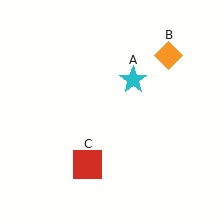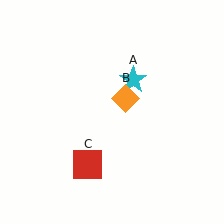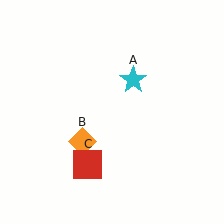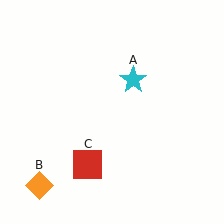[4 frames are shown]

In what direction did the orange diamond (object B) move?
The orange diamond (object B) moved down and to the left.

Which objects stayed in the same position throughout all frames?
Cyan star (object A) and red square (object C) remained stationary.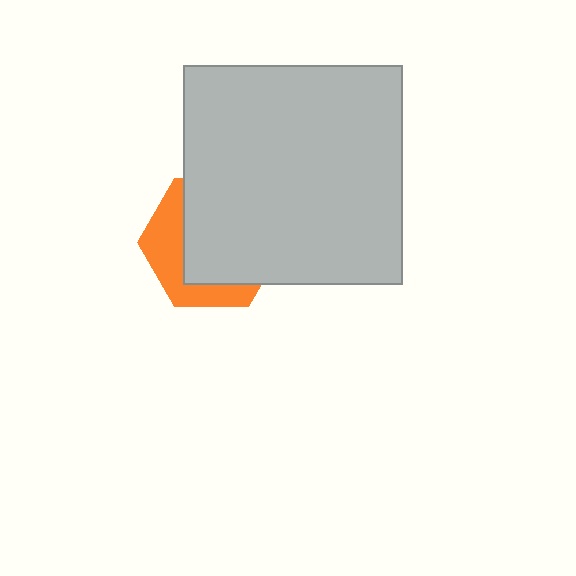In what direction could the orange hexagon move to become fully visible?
The orange hexagon could move toward the lower-left. That would shift it out from behind the light gray square entirely.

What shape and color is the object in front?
The object in front is a light gray square.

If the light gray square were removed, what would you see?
You would see the complete orange hexagon.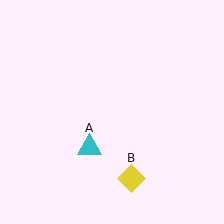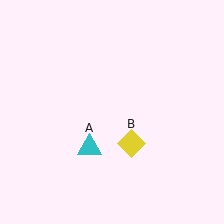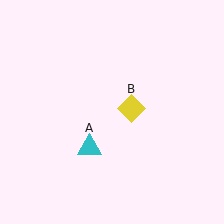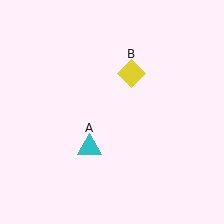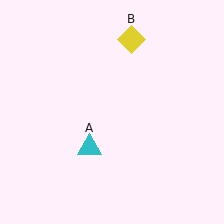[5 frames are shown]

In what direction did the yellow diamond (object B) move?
The yellow diamond (object B) moved up.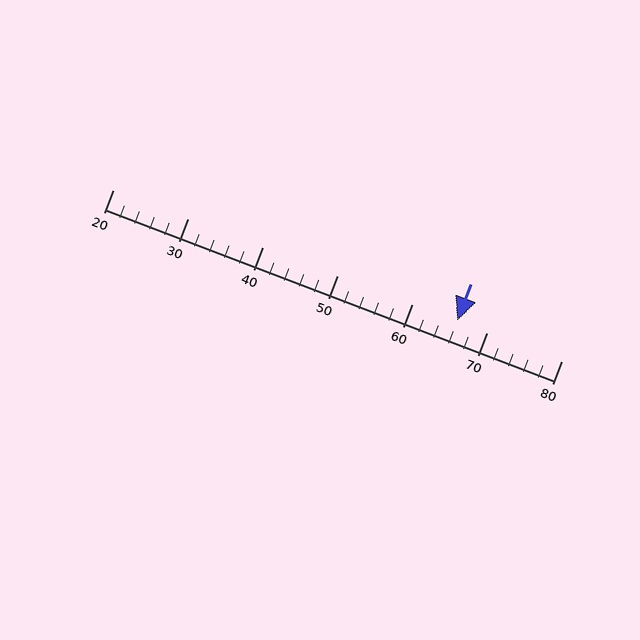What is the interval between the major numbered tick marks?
The major tick marks are spaced 10 units apart.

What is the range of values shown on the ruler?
The ruler shows values from 20 to 80.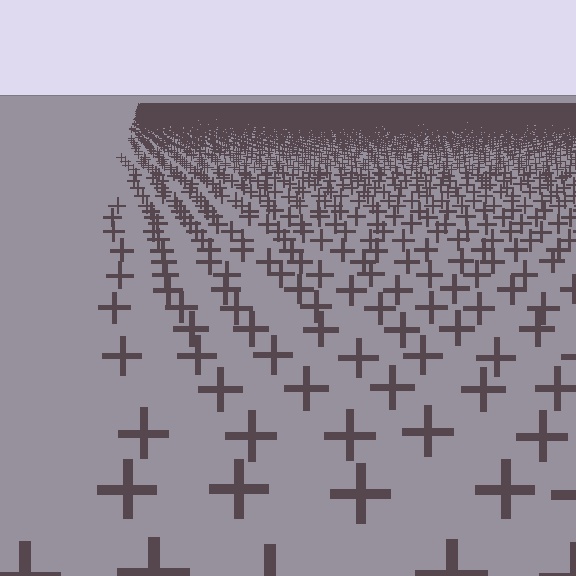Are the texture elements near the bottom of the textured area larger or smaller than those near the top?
Larger. Near the bottom, elements are closer to the viewer and appear at a bigger on-screen size.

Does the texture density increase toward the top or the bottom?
Density increases toward the top.